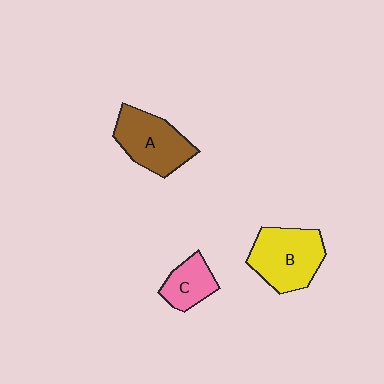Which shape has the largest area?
Shape B (yellow).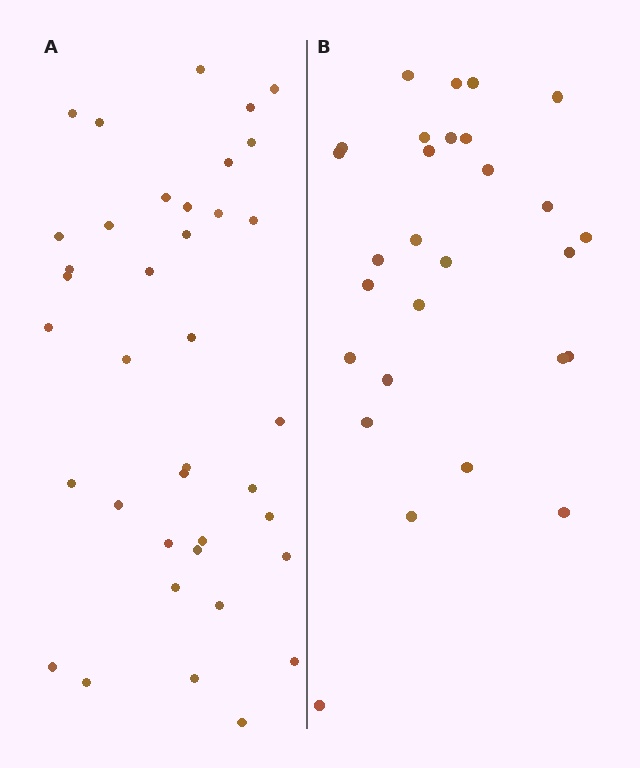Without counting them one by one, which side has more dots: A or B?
Region A (the left region) has more dots.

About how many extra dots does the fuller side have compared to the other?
Region A has roughly 10 or so more dots than region B.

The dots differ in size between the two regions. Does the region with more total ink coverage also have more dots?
No. Region B has more total ink coverage because its dots are larger, but region A actually contains more individual dots. Total area can be misleading — the number of items is what matters here.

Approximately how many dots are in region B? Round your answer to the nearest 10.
About 30 dots. (The exact count is 28, which rounds to 30.)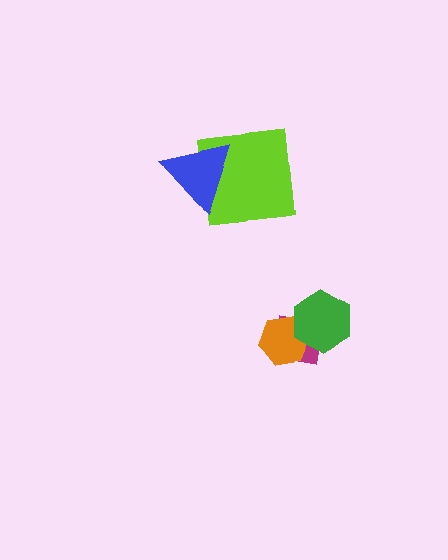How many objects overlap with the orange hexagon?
2 objects overlap with the orange hexagon.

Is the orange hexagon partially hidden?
Yes, it is partially covered by another shape.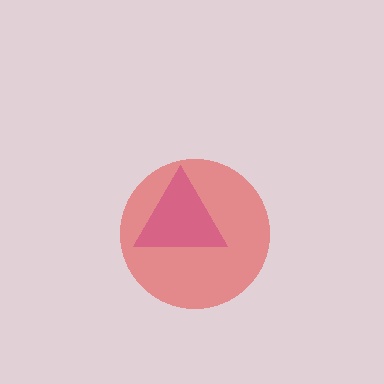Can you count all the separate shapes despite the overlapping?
Yes, there are 2 separate shapes.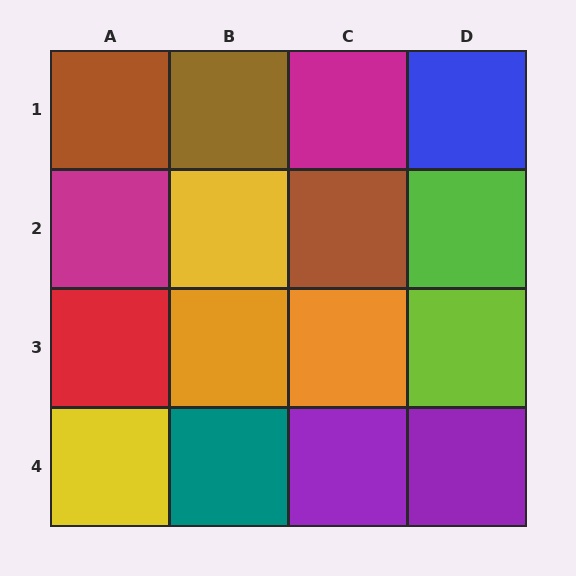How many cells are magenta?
2 cells are magenta.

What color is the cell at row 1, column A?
Brown.